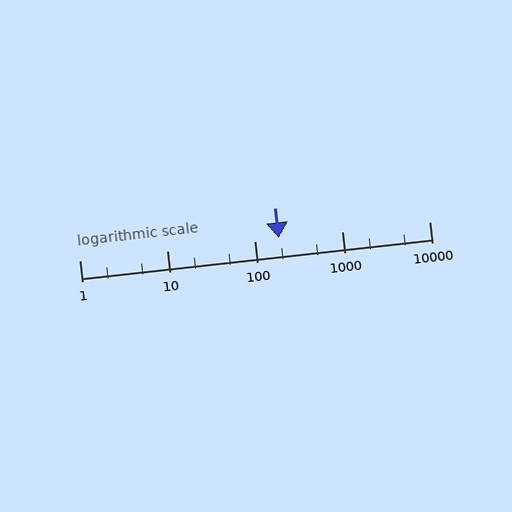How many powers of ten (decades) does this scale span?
The scale spans 4 decades, from 1 to 10000.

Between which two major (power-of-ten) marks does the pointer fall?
The pointer is between 100 and 1000.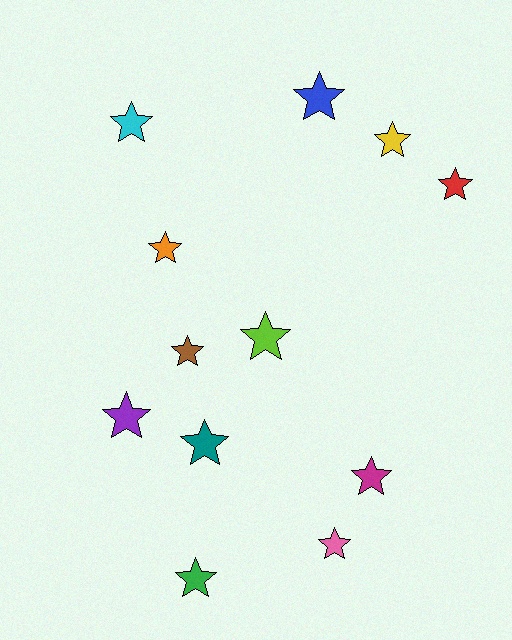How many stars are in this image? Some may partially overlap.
There are 12 stars.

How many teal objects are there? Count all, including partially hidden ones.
There is 1 teal object.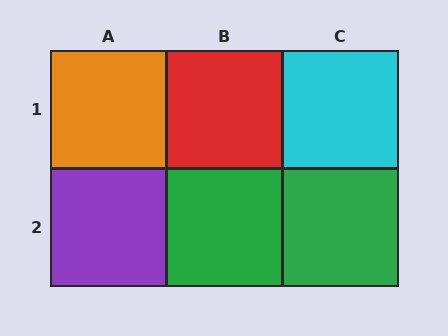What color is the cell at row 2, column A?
Purple.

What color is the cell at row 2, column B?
Green.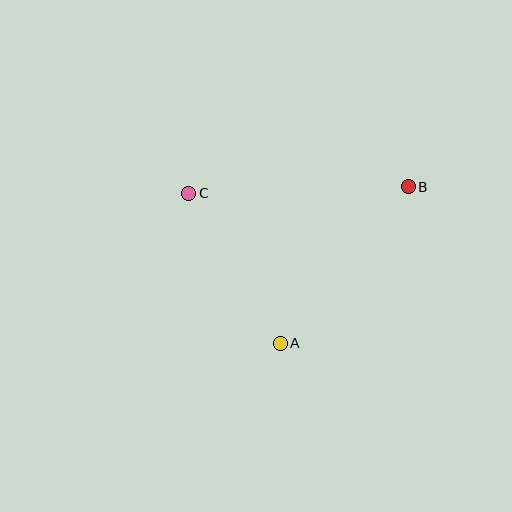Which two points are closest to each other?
Points A and C are closest to each other.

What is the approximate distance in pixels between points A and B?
The distance between A and B is approximately 202 pixels.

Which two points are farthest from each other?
Points B and C are farthest from each other.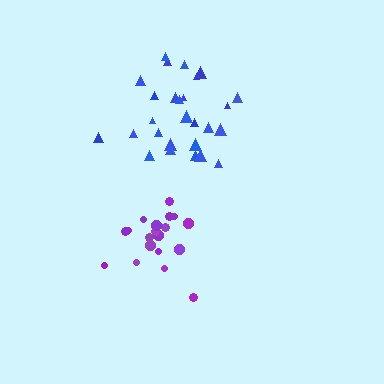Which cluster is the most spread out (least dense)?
Blue.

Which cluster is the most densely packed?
Purple.